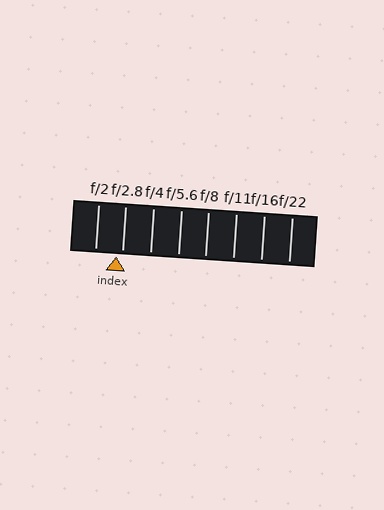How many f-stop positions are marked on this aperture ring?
There are 8 f-stop positions marked.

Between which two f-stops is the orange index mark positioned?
The index mark is between f/2 and f/2.8.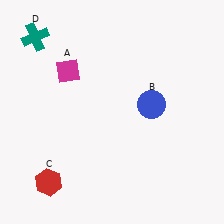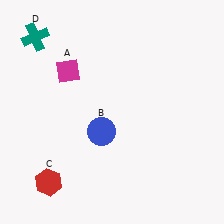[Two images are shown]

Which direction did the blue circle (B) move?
The blue circle (B) moved left.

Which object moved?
The blue circle (B) moved left.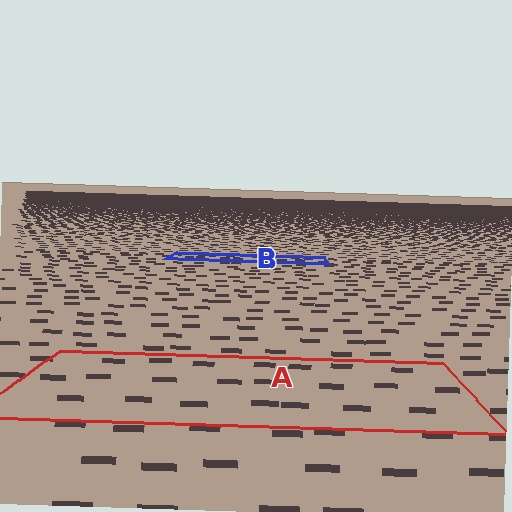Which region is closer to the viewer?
Region A is closer. The texture elements there are larger and more spread out.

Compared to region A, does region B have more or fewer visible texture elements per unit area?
Region B has more texture elements per unit area — they are packed more densely because it is farther away.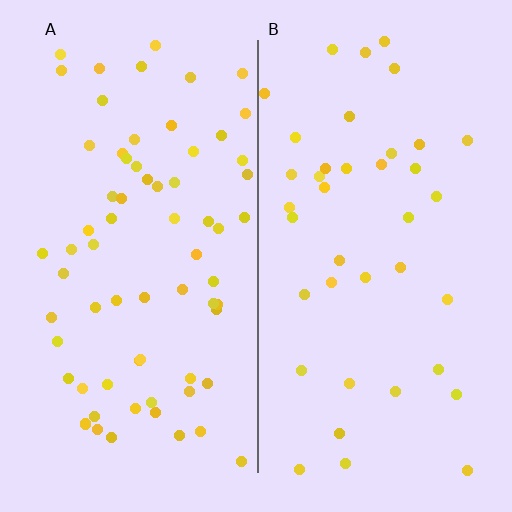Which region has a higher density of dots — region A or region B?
A (the left).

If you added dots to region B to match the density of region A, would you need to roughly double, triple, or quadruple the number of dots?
Approximately double.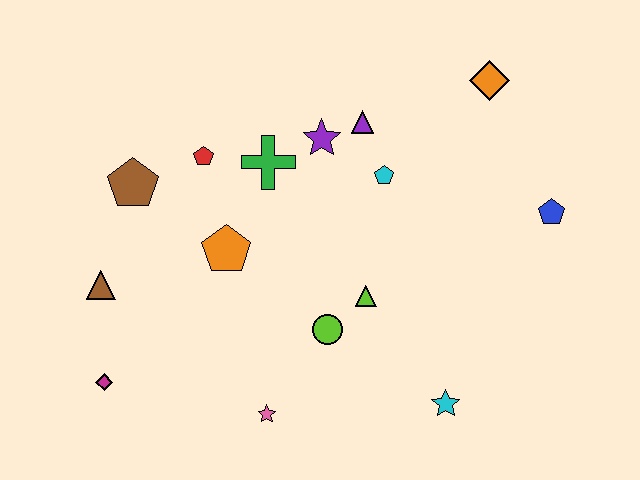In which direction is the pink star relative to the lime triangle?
The pink star is below the lime triangle.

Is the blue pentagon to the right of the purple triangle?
Yes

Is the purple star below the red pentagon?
No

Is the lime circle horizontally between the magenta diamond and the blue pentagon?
Yes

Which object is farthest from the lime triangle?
The magenta diamond is farthest from the lime triangle.